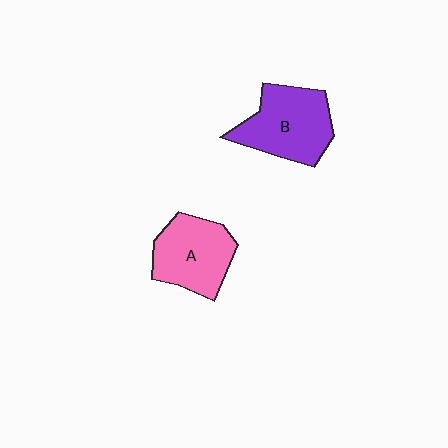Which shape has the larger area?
Shape B (purple).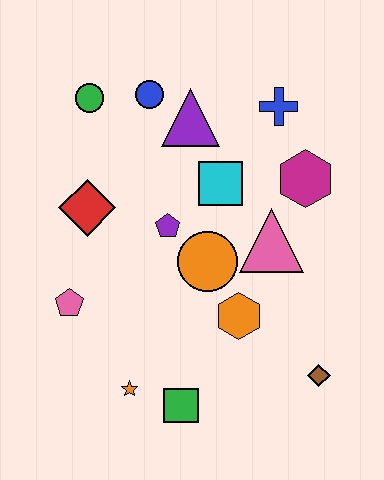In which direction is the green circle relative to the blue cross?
The green circle is to the left of the blue cross.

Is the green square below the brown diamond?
Yes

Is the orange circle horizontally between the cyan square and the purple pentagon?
Yes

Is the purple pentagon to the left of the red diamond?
No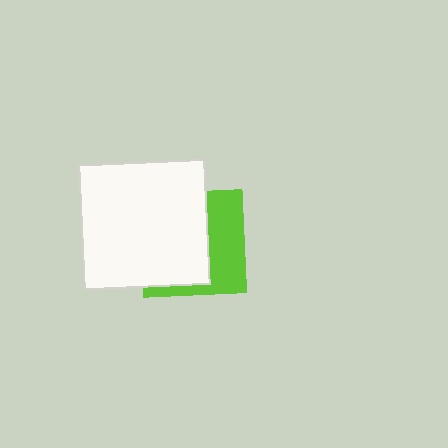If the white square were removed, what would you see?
You would see the complete lime square.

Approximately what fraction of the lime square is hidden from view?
Roughly 59% of the lime square is hidden behind the white square.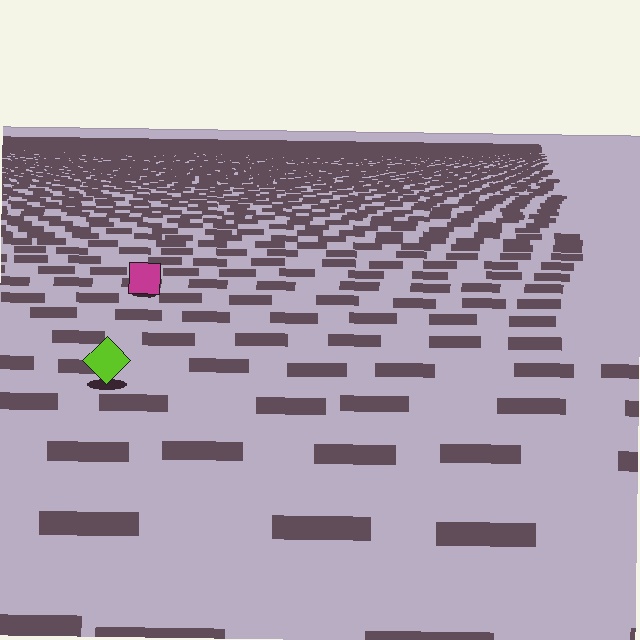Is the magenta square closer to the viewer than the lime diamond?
No. The lime diamond is closer — you can tell from the texture gradient: the ground texture is coarser near it.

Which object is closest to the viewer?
The lime diamond is closest. The texture marks near it are larger and more spread out.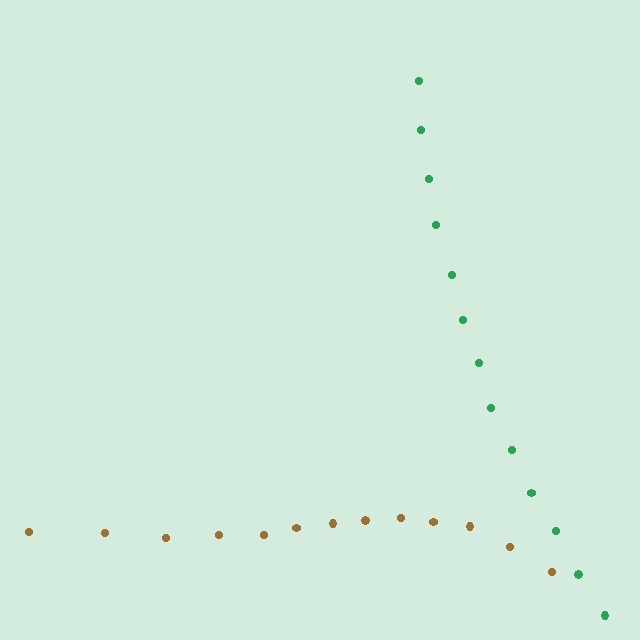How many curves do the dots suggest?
There are 2 distinct paths.